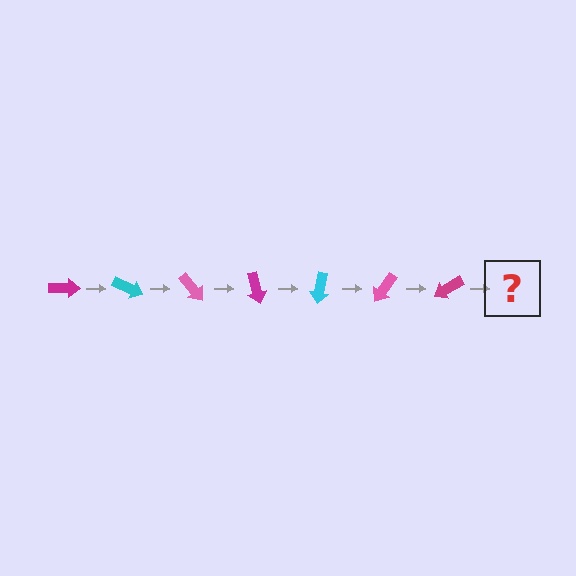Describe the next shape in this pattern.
It should be a cyan arrow, rotated 175 degrees from the start.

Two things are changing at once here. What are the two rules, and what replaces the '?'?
The two rules are that it rotates 25 degrees each step and the color cycles through magenta, cyan, and pink. The '?' should be a cyan arrow, rotated 175 degrees from the start.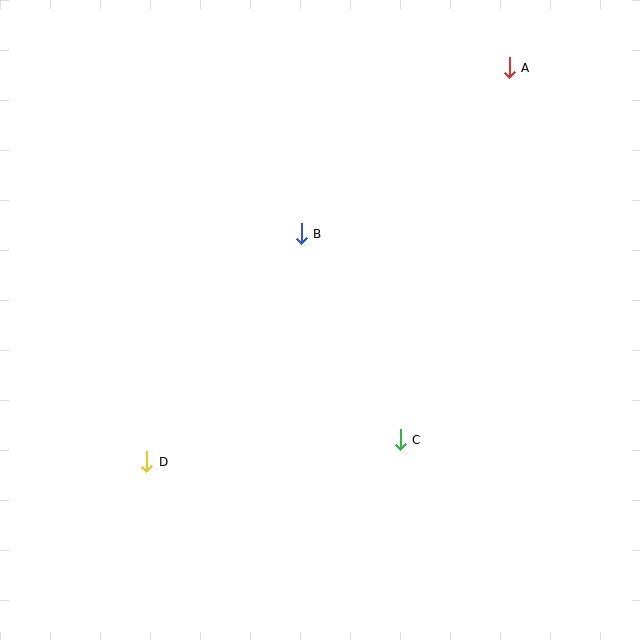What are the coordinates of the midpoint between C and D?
The midpoint between C and D is at (273, 451).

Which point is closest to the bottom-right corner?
Point C is closest to the bottom-right corner.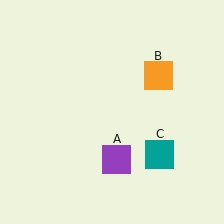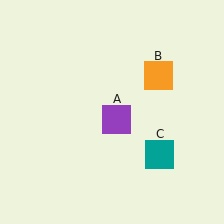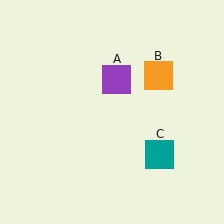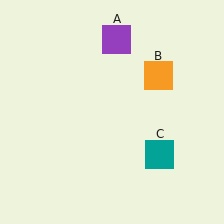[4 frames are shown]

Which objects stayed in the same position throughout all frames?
Orange square (object B) and teal square (object C) remained stationary.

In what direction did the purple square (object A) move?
The purple square (object A) moved up.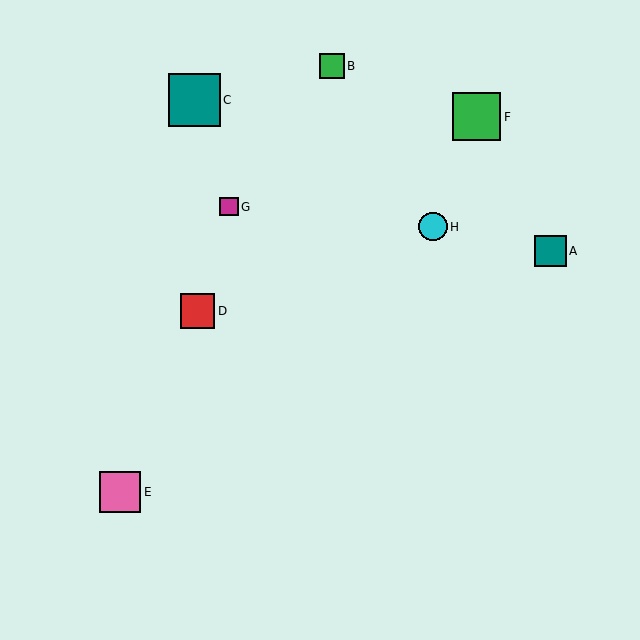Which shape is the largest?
The teal square (labeled C) is the largest.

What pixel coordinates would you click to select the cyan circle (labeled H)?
Click at (433, 227) to select the cyan circle H.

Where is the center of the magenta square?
The center of the magenta square is at (229, 207).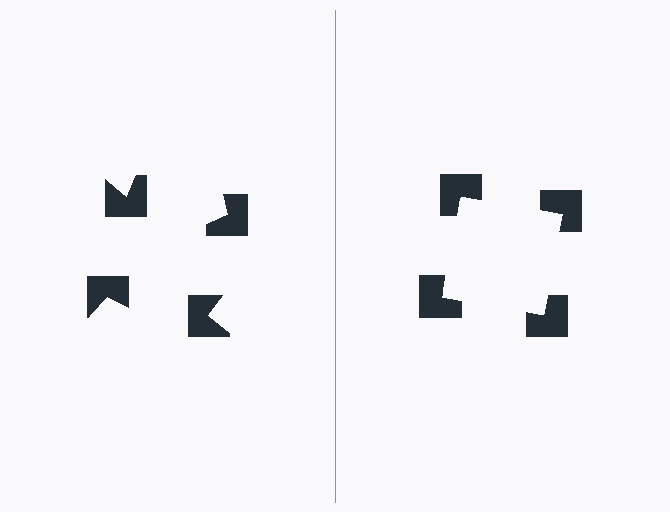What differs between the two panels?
The notched squares are positioned identically on both sides; only the wedge orientations differ. On the right they align to a square; on the left they are misaligned.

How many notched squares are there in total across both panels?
8 — 4 on each side.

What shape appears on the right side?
An illusory square.